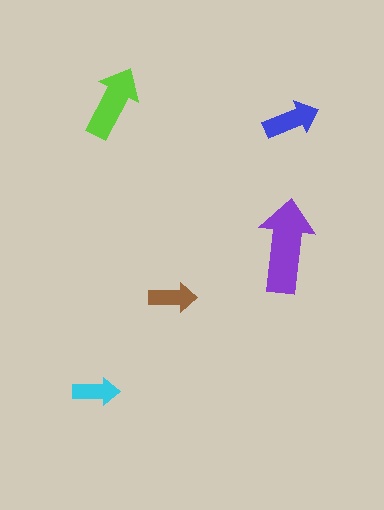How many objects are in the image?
There are 5 objects in the image.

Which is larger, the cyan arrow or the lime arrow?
The lime one.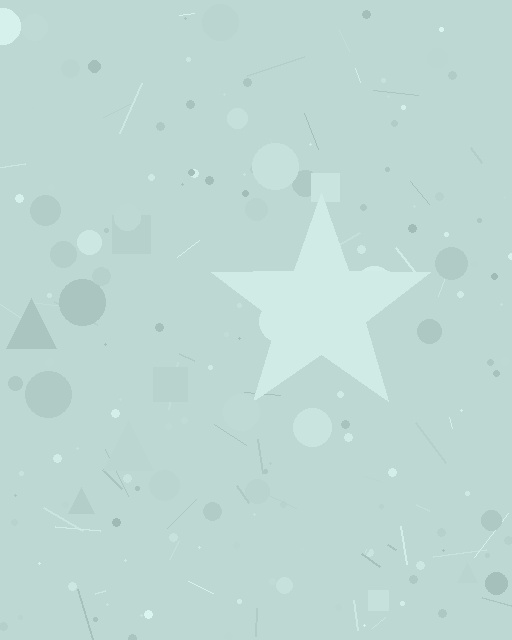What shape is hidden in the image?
A star is hidden in the image.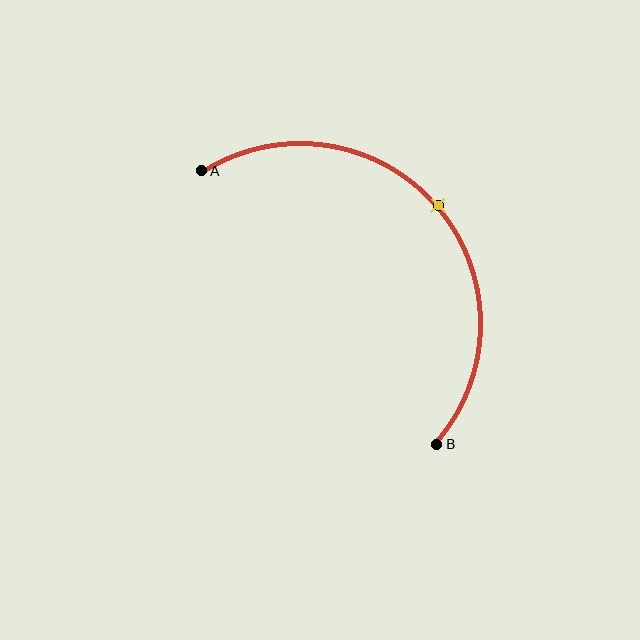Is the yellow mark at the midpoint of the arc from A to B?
Yes. The yellow mark lies on the arc at equal arc-length from both A and B — it is the arc midpoint.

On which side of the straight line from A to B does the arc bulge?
The arc bulges above and to the right of the straight line connecting A and B.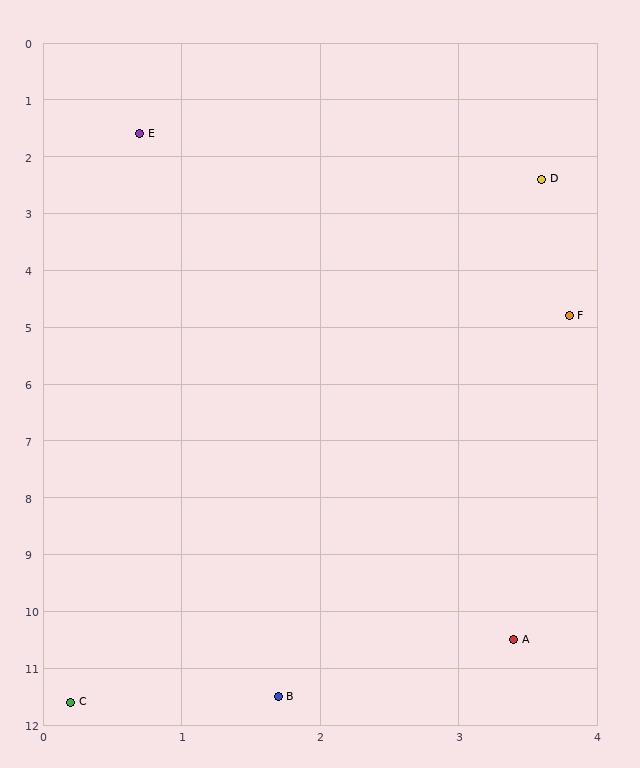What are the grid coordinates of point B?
Point B is at approximately (1.7, 11.5).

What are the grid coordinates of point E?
Point E is at approximately (0.7, 1.6).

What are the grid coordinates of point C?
Point C is at approximately (0.2, 11.6).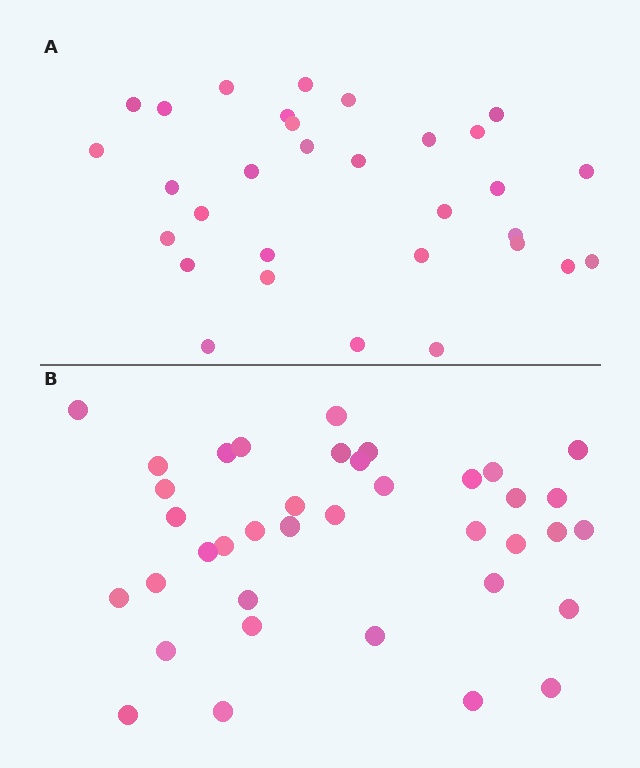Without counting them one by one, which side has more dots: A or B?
Region B (the bottom region) has more dots.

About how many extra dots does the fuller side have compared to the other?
Region B has roughly 8 or so more dots than region A.